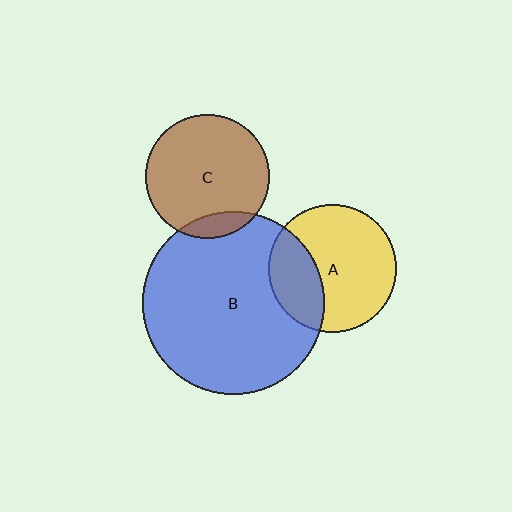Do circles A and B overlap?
Yes.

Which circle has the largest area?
Circle B (blue).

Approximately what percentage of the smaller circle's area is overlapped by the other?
Approximately 30%.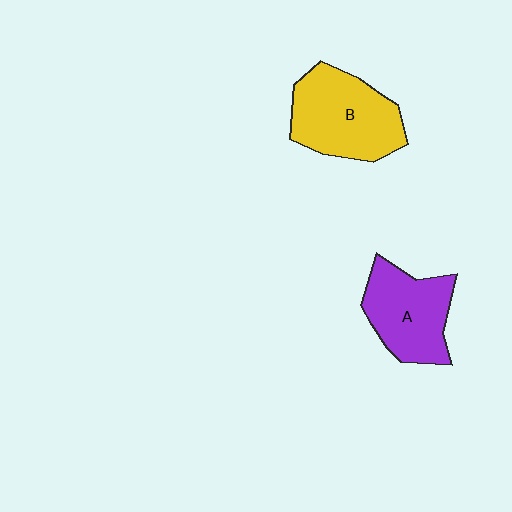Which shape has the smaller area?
Shape A (purple).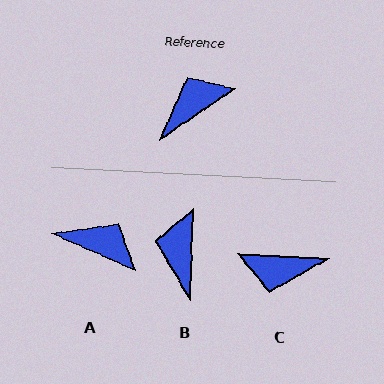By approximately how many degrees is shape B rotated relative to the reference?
Approximately 54 degrees counter-clockwise.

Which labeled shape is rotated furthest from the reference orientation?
C, about 143 degrees away.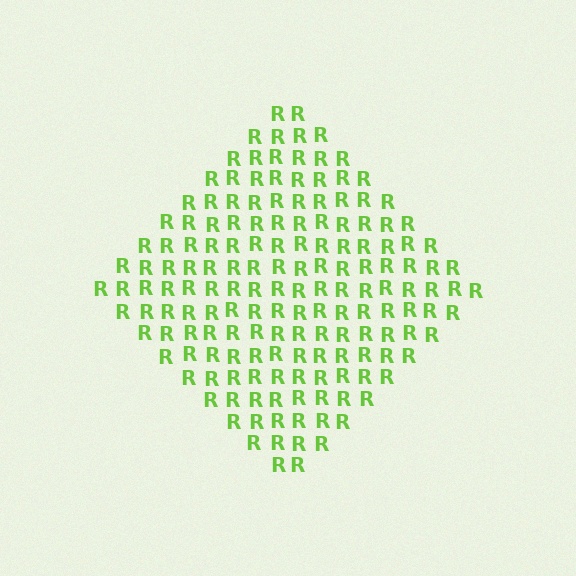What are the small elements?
The small elements are letter R's.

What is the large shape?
The large shape is a diamond.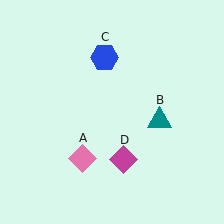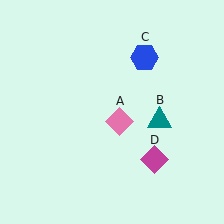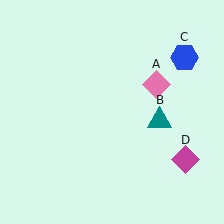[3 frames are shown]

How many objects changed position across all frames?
3 objects changed position: pink diamond (object A), blue hexagon (object C), magenta diamond (object D).